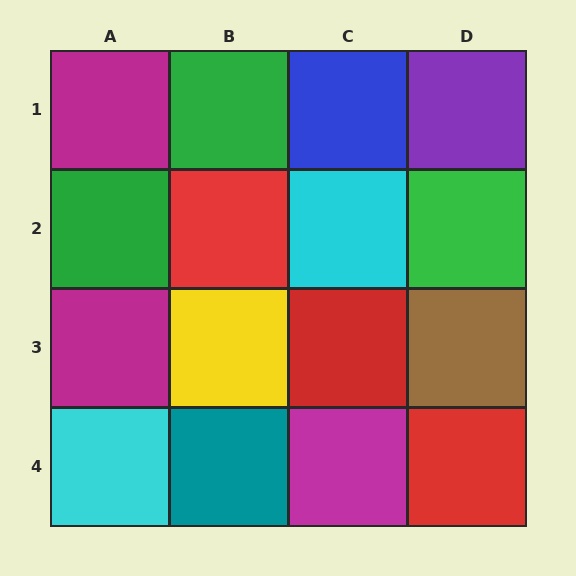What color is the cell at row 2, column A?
Green.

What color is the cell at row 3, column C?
Red.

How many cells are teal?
1 cell is teal.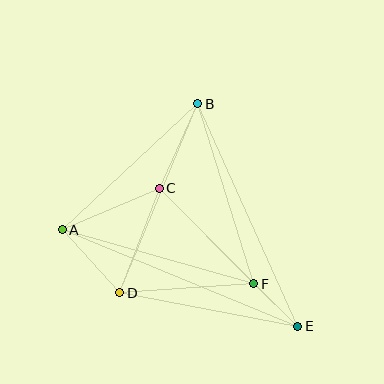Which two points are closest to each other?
Points E and F are closest to each other.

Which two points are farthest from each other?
Points A and E are farthest from each other.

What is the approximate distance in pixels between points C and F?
The distance between C and F is approximately 134 pixels.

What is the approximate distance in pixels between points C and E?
The distance between C and E is approximately 195 pixels.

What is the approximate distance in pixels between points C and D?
The distance between C and D is approximately 111 pixels.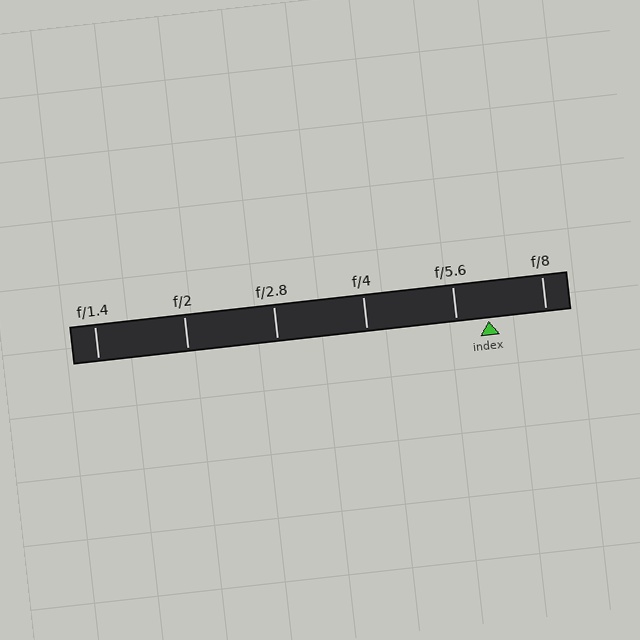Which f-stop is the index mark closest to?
The index mark is closest to f/5.6.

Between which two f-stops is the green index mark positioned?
The index mark is between f/5.6 and f/8.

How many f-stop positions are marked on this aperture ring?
There are 6 f-stop positions marked.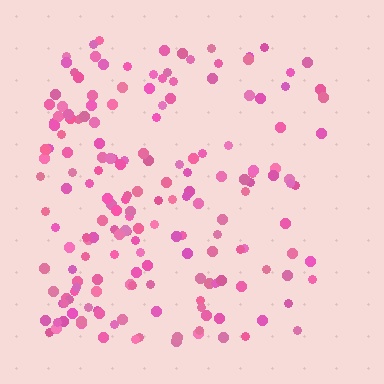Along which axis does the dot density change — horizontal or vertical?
Horizontal.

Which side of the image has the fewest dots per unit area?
The right.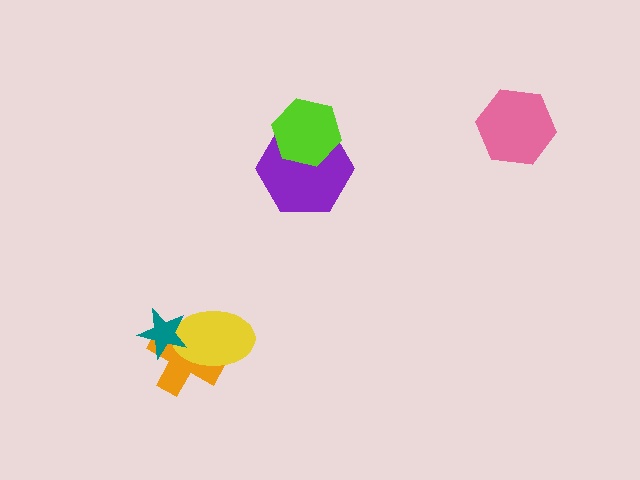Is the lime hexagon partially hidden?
No, no other shape covers it.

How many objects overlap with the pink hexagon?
0 objects overlap with the pink hexagon.